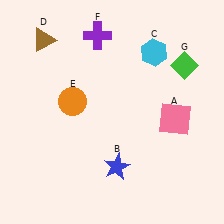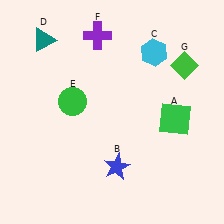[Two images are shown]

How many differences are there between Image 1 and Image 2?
There are 3 differences between the two images.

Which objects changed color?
A changed from pink to green. D changed from brown to teal. E changed from orange to green.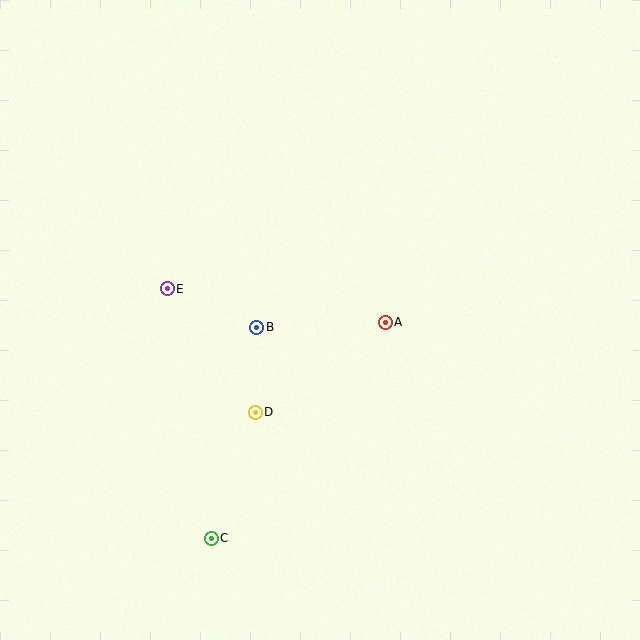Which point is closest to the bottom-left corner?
Point C is closest to the bottom-left corner.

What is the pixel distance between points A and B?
The distance between A and B is 128 pixels.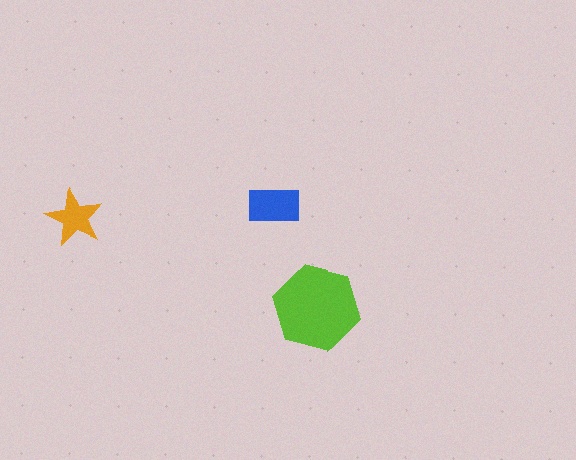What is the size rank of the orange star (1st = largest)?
3rd.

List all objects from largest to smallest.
The lime hexagon, the blue rectangle, the orange star.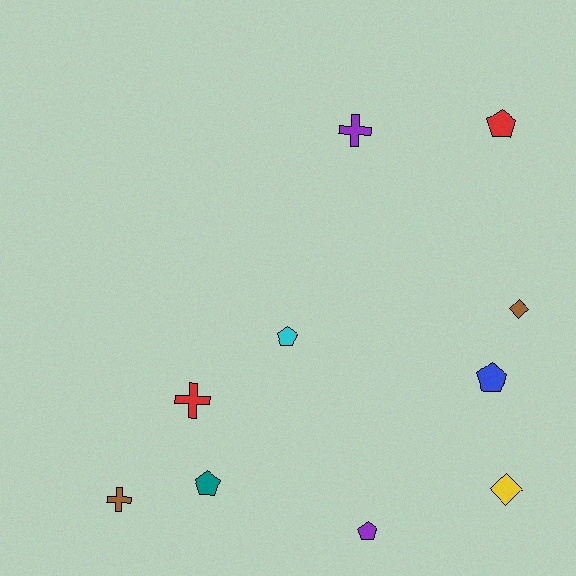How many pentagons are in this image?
There are 5 pentagons.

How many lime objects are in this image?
There are no lime objects.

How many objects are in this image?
There are 10 objects.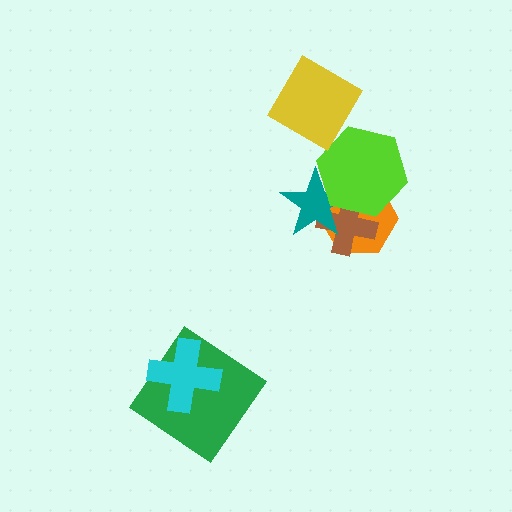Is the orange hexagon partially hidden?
Yes, it is partially covered by another shape.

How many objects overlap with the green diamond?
1 object overlaps with the green diamond.